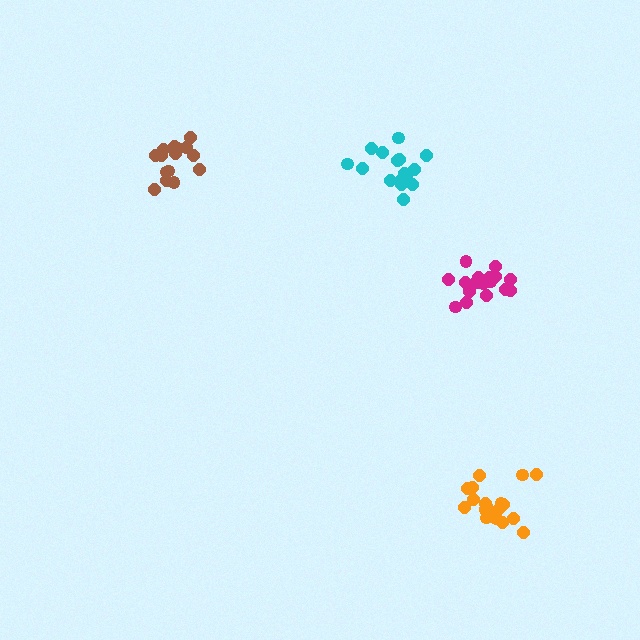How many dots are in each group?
Group 1: 19 dots, Group 2: 18 dots, Group 3: 18 dots, Group 4: 16 dots (71 total).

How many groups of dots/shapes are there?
There are 4 groups.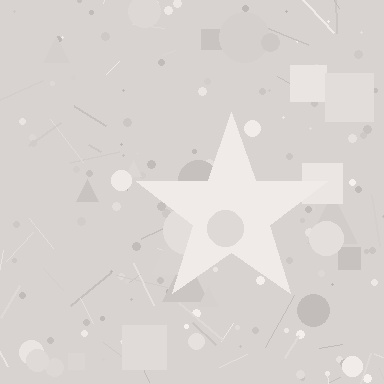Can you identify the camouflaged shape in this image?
The camouflaged shape is a star.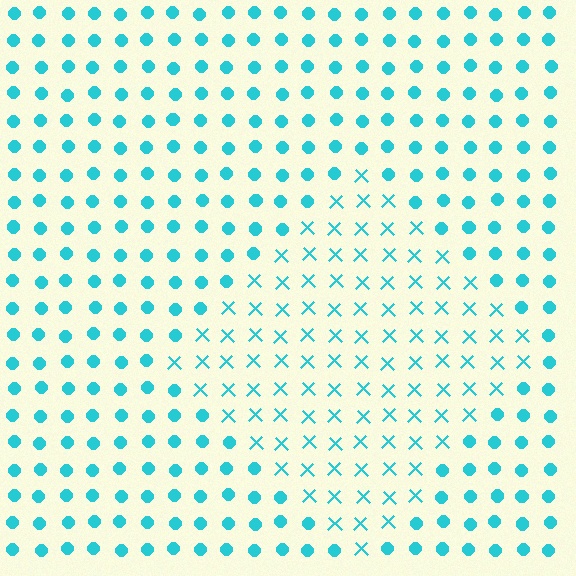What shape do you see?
I see a diamond.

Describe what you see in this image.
The image is filled with small cyan elements arranged in a uniform grid. A diamond-shaped region contains X marks, while the surrounding area contains circles. The boundary is defined purely by the change in element shape.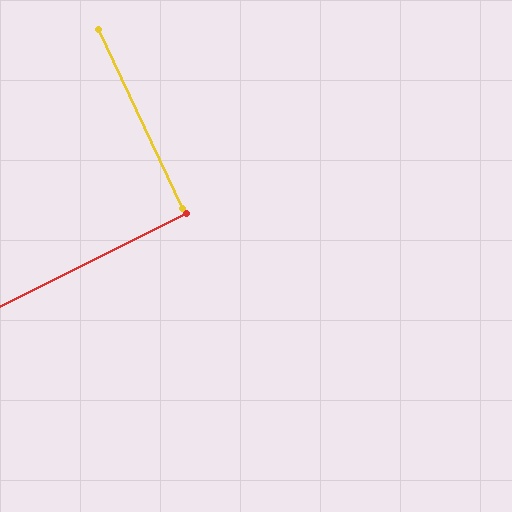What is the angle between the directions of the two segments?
Approximately 89 degrees.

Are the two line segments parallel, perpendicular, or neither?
Perpendicular — they meet at approximately 89°.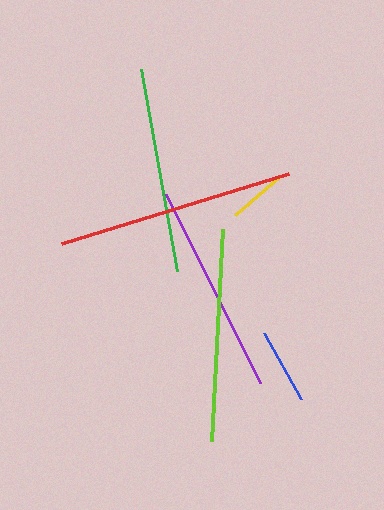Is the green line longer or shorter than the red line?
The red line is longer than the green line.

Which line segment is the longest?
The red line is the longest at approximately 238 pixels.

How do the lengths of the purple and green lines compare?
The purple and green lines are approximately the same length.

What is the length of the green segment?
The green segment is approximately 205 pixels long.